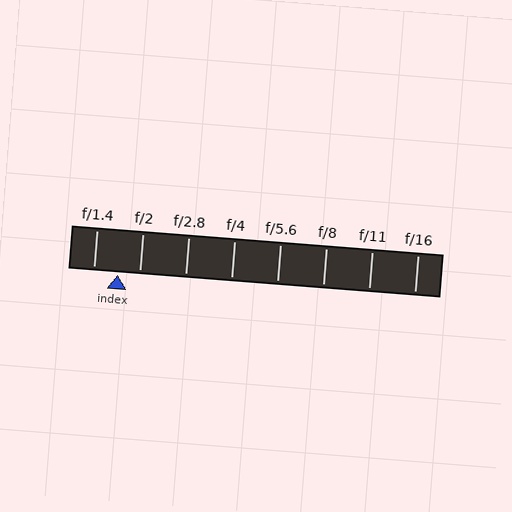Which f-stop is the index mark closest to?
The index mark is closest to f/2.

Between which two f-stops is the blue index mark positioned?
The index mark is between f/1.4 and f/2.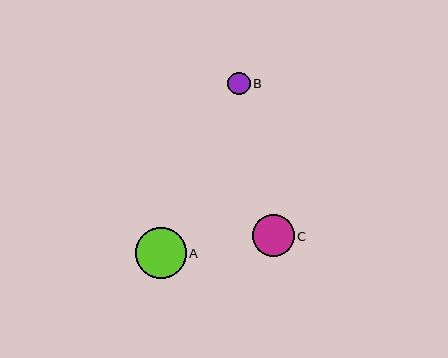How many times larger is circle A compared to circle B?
Circle A is approximately 2.3 times the size of circle B.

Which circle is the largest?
Circle A is the largest with a size of approximately 51 pixels.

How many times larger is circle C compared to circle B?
Circle C is approximately 1.9 times the size of circle B.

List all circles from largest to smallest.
From largest to smallest: A, C, B.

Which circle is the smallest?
Circle B is the smallest with a size of approximately 22 pixels.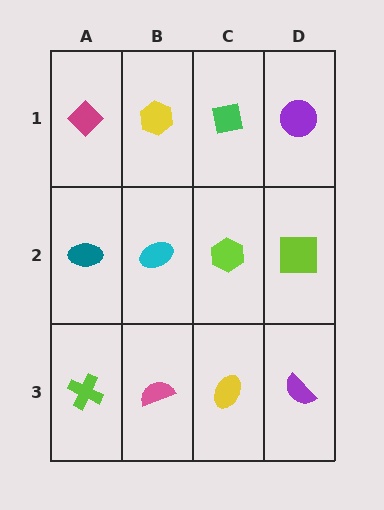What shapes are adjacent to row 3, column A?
A teal ellipse (row 2, column A), a pink semicircle (row 3, column B).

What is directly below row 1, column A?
A teal ellipse.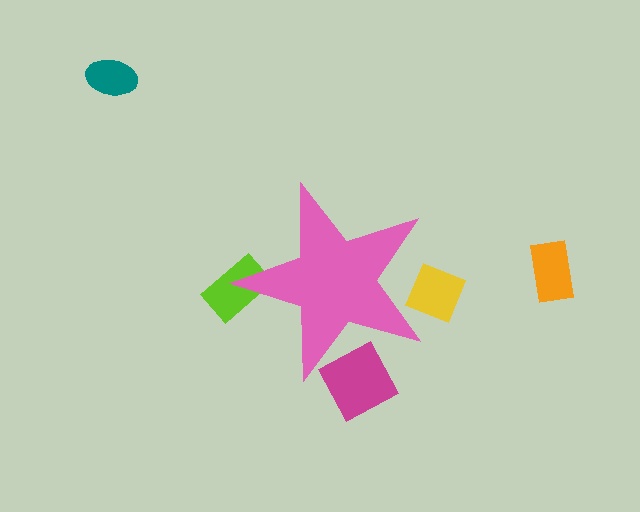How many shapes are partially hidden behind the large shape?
3 shapes are partially hidden.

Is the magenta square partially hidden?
Yes, the magenta square is partially hidden behind the pink star.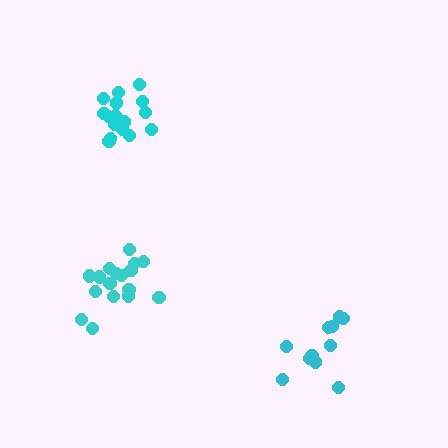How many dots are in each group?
Group 1: 17 dots, Group 2: 11 dots, Group 3: 16 dots (44 total).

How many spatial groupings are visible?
There are 3 spatial groupings.